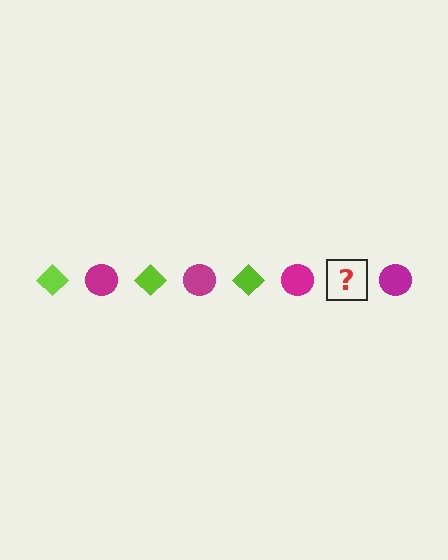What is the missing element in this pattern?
The missing element is a lime diamond.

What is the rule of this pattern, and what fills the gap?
The rule is that the pattern alternates between lime diamond and magenta circle. The gap should be filled with a lime diamond.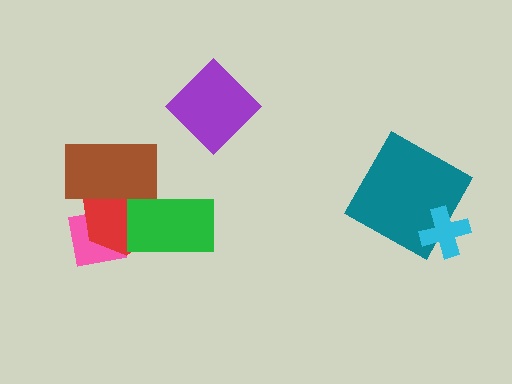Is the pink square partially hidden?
Yes, it is partially covered by another shape.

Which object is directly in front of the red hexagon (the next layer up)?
The green rectangle is directly in front of the red hexagon.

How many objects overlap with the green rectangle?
1 object overlaps with the green rectangle.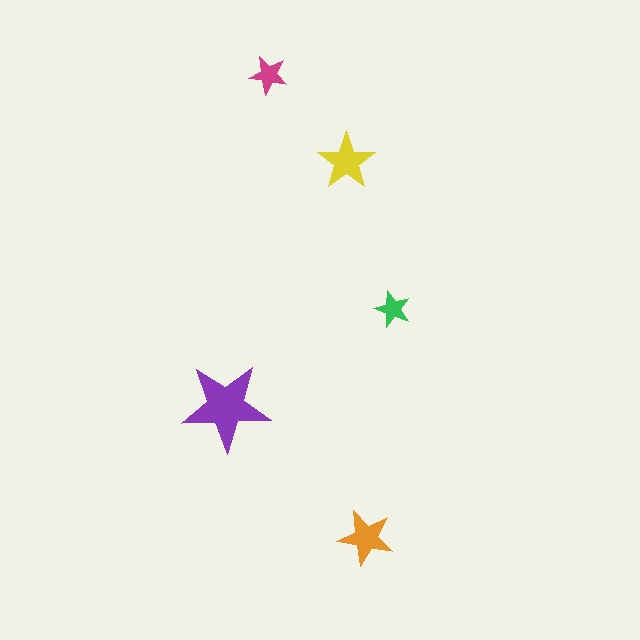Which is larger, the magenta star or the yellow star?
The yellow one.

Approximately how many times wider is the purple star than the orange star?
About 1.5 times wider.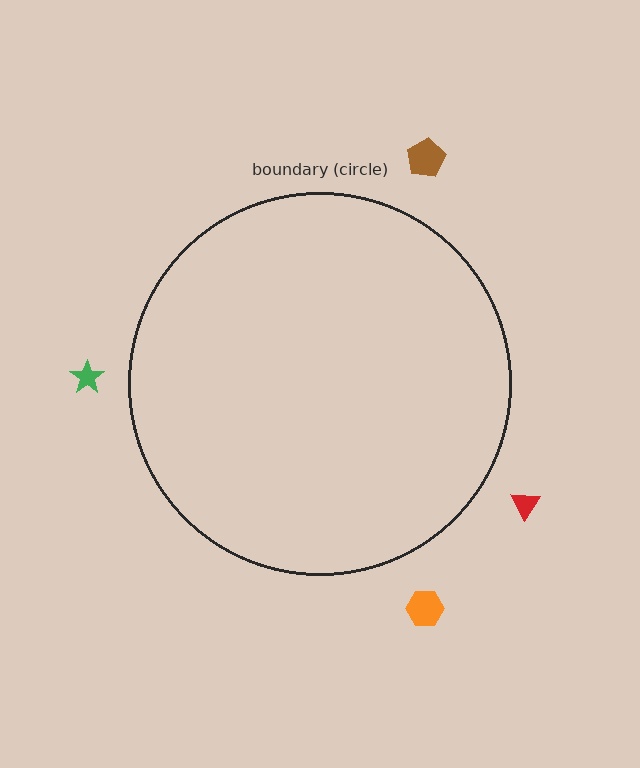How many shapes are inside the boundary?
0 inside, 4 outside.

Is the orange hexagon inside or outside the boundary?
Outside.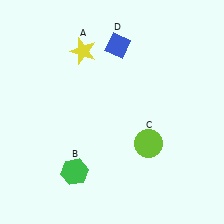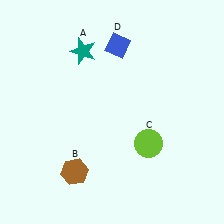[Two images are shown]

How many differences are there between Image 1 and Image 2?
There are 2 differences between the two images.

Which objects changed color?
A changed from yellow to teal. B changed from green to brown.